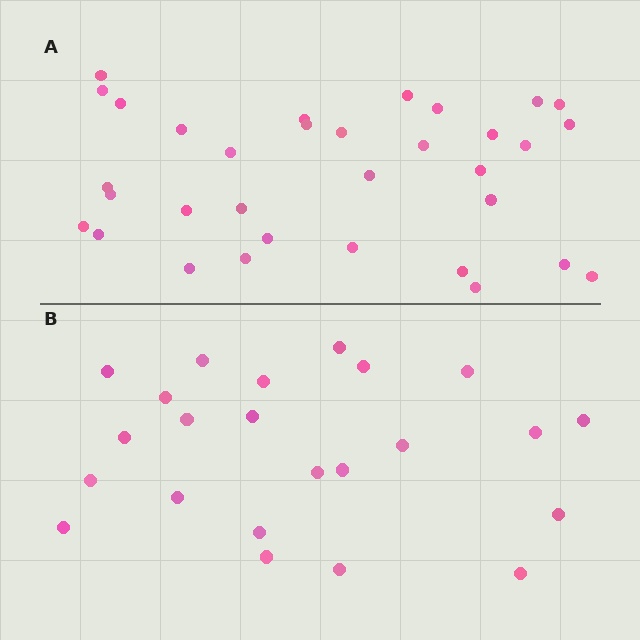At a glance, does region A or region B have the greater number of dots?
Region A (the top region) has more dots.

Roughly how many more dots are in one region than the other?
Region A has roughly 10 or so more dots than region B.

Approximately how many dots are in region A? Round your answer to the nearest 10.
About 30 dots. (The exact count is 33, which rounds to 30.)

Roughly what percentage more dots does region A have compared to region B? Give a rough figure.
About 45% more.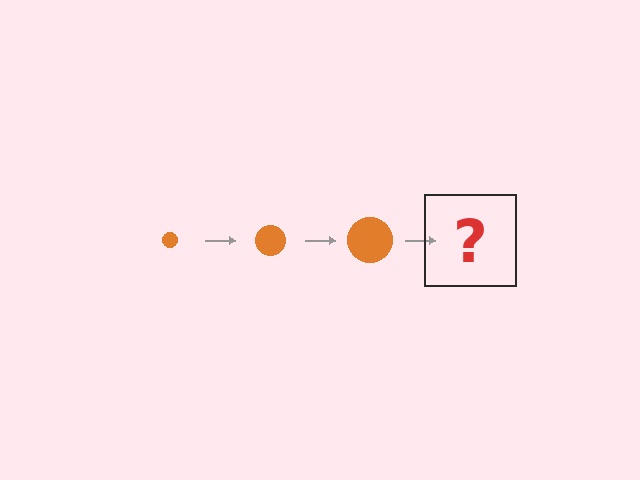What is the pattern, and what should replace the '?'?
The pattern is that the circle gets progressively larger each step. The '?' should be an orange circle, larger than the previous one.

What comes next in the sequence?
The next element should be an orange circle, larger than the previous one.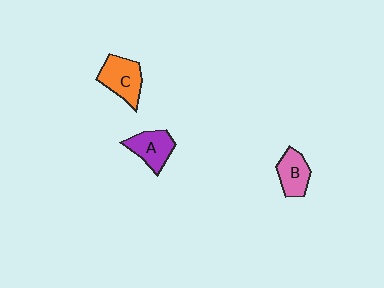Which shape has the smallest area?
Shape B (pink).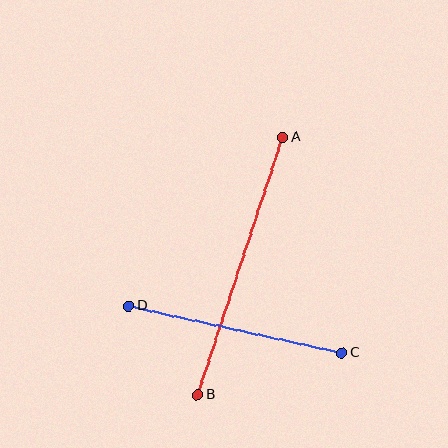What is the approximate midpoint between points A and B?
The midpoint is at approximately (240, 266) pixels.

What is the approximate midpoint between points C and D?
The midpoint is at approximately (235, 329) pixels.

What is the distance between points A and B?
The distance is approximately 271 pixels.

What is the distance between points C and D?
The distance is approximately 218 pixels.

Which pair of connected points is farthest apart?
Points A and B are farthest apart.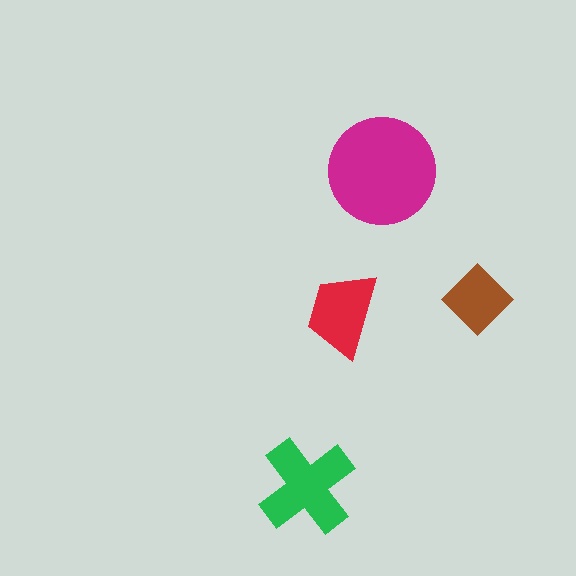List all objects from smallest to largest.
The brown diamond, the red trapezoid, the green cross, the magenta circle.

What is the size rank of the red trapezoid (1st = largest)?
3rd.